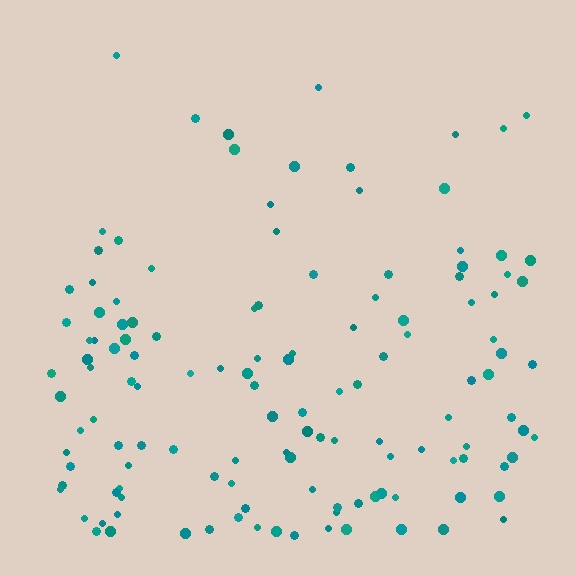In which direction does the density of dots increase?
From top to bottom, with the bottom side densest.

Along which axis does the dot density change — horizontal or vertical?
Vertical.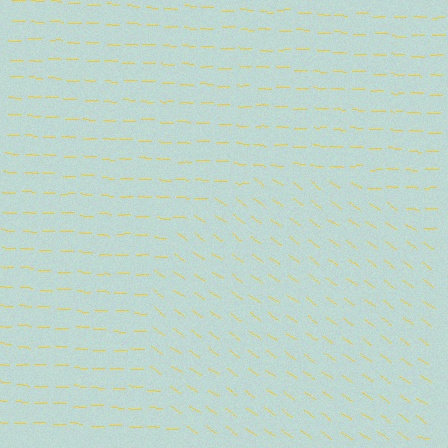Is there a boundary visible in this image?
Yes, there is a texture boundary formed by a change in line orientation.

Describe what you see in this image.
The image is filled with small yellow line segments. A circle region in the image has lines oriented differently from the surrounding lines, creating a visible texture boundary.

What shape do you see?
I see a circle.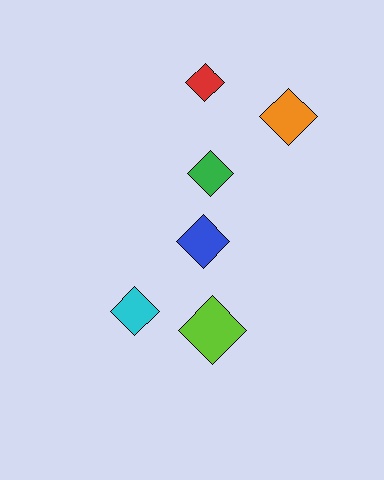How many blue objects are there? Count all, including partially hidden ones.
There is 1 blue object.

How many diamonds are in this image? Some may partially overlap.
There are 6 diamonds.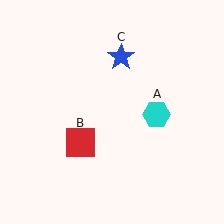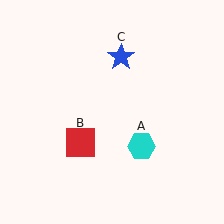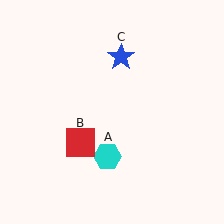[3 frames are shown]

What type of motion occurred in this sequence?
The cyan hexagon (object A) rotated clockwise around the center of the scene.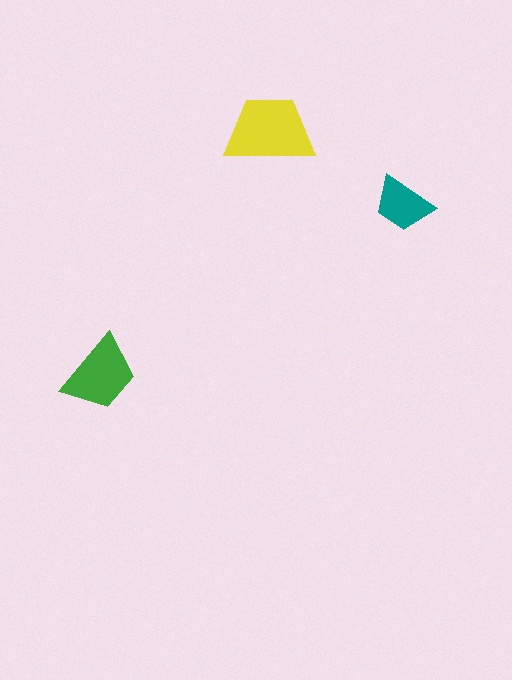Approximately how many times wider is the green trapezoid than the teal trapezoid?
About 1.5 times wider.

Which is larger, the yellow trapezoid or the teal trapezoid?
The yellow one.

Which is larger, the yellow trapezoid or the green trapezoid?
The yellow one.